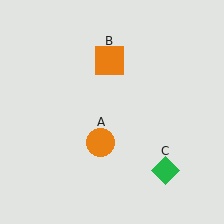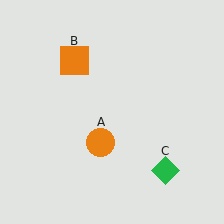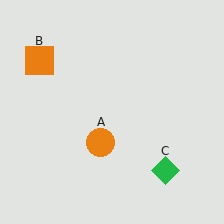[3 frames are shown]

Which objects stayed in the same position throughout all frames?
Orange circle (object A) and green diamond (object C) remained stationary.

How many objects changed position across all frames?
1 object changed position: orange square (object B).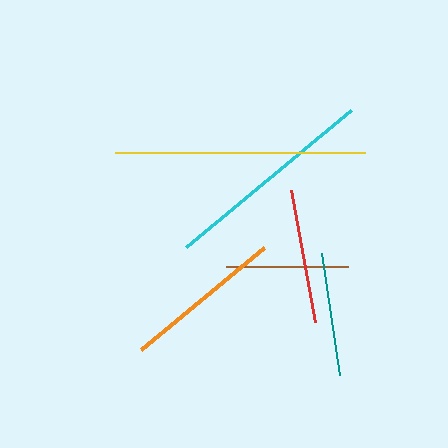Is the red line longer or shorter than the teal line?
The red line is longer than the teal line.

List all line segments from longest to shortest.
From longest to shortest: yellow, cyan, orange, red, teal, brown.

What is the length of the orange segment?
The orange segment is approximately 160 pixels long.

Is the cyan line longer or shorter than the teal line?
The cyan line is longer than the teal line.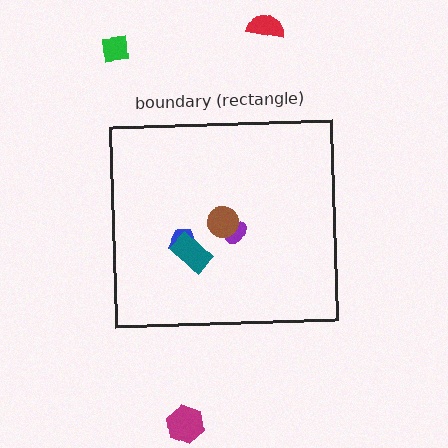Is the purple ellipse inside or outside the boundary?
Inside.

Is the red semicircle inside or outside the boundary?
Outside.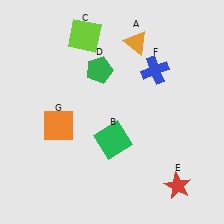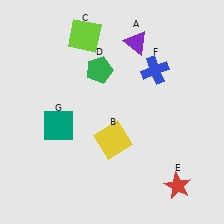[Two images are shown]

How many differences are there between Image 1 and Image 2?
There are 3 differences between the two images.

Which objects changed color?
A changed from orange to purple. B changed from green to yellow. G changed from orange to teal.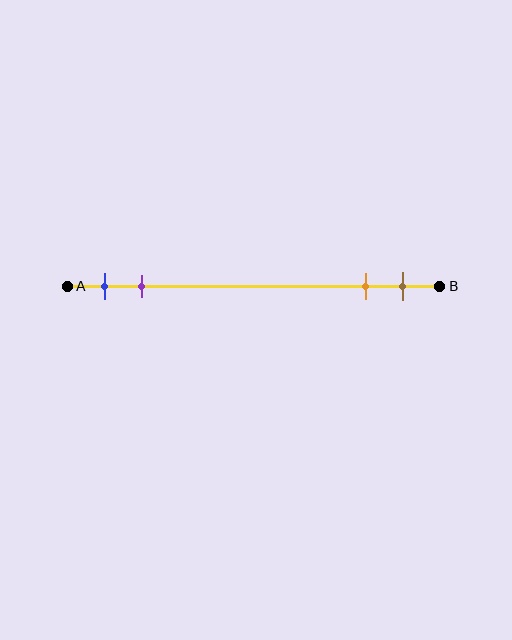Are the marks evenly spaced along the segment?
No, the marks are not evenly spaced.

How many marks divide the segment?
There are 4 marks dividing the segment.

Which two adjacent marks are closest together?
The orange and brown marks are the closest adjacent pair.